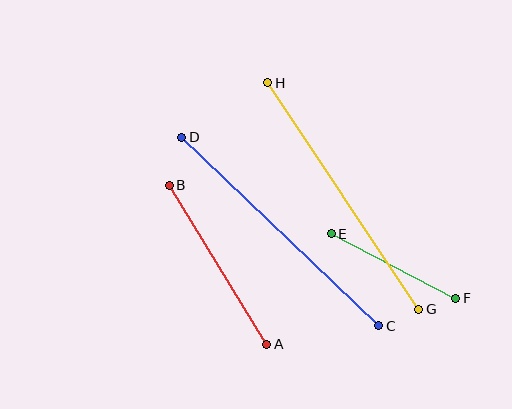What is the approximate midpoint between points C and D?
The midpoint is at approximately (280, 232) pixels.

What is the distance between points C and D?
The distance is approximately 273 pixels.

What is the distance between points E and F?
The distance is approximately 140 pixels.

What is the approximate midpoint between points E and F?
The midpoint is at approximately (394, 266) pixels.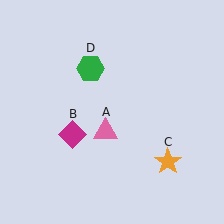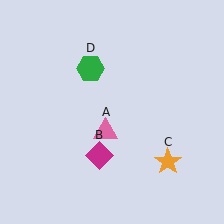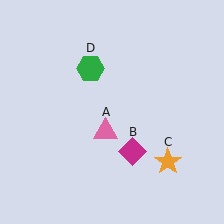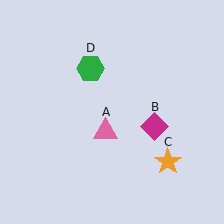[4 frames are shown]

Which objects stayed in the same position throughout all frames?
Pink triangle (object A) and orange star (object C) and green hexagon (object D) remained stationary.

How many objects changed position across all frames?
1 object changed position: magenta diamond (object B).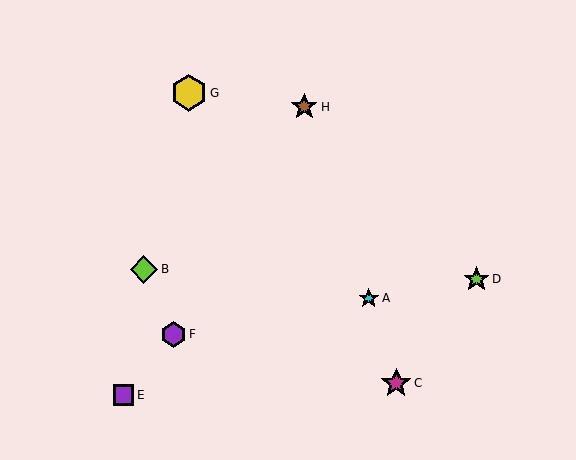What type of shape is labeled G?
Shape G is a yellow hexagon.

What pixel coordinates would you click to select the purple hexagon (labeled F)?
Click at (174, 334) to select the purple hexagon F.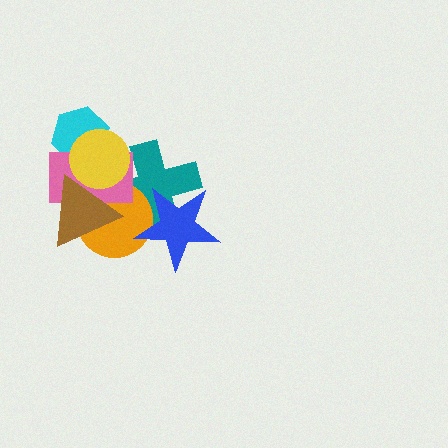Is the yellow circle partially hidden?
Yes, it is partially covered by another shape.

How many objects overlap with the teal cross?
5 objects overlap with the teal cross.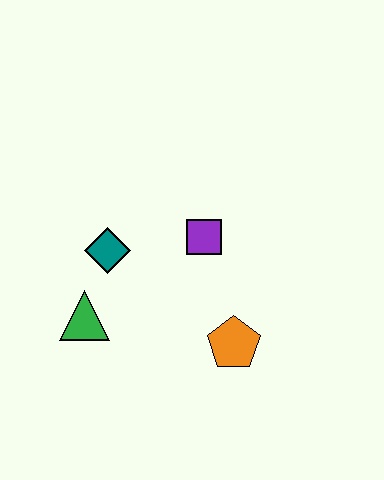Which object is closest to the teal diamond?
The green triangle is closest to the teal diamond.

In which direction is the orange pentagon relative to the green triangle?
The orange pentagon is to the right of the green triangle.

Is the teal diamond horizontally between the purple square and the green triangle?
Yes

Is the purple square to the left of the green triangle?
No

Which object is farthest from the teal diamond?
The orange pentagon is farthest from the teal diamond.